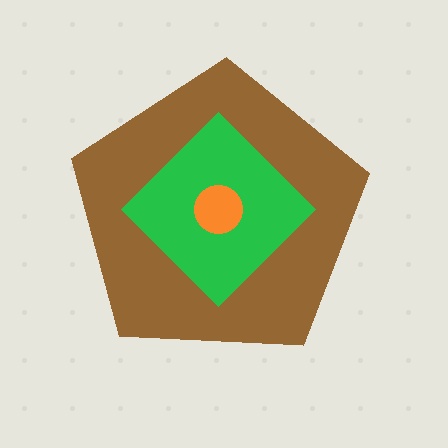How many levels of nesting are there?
3.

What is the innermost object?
The orange circle.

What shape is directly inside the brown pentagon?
The green diamond.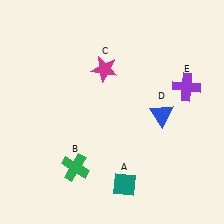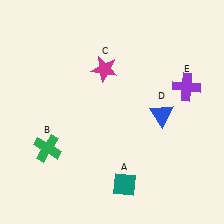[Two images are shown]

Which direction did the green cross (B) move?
The green cross (B) moved left.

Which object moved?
The green cross (B) moved left.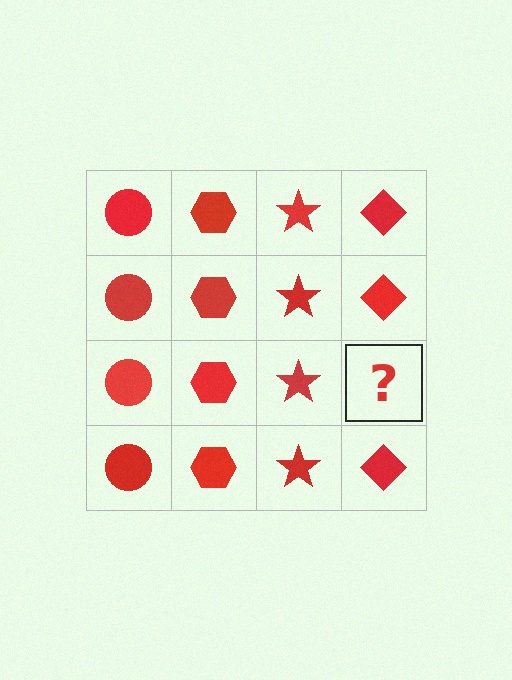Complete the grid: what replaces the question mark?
The question mark should be replaced with a red diamond.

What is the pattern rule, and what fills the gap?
The rule is that each column has a consistent shape. The gap should be filled with a red diamond.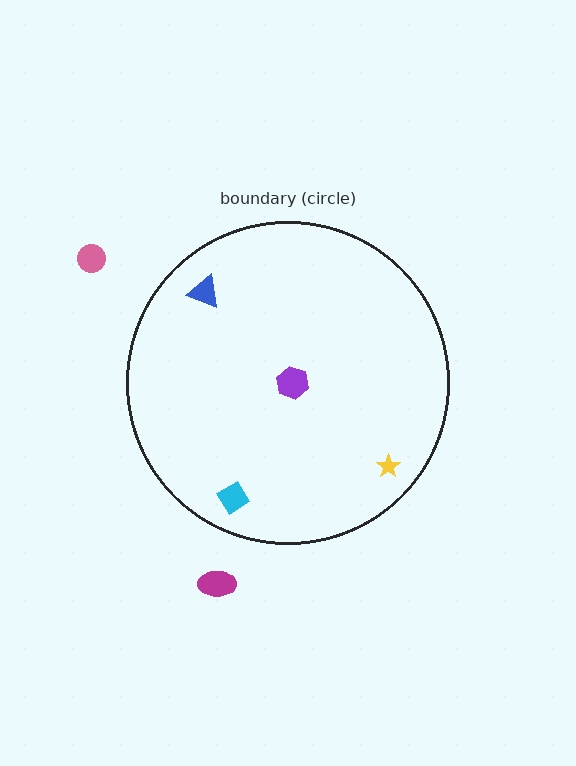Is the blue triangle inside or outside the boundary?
Inside.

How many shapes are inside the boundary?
4 inside, 2 outside.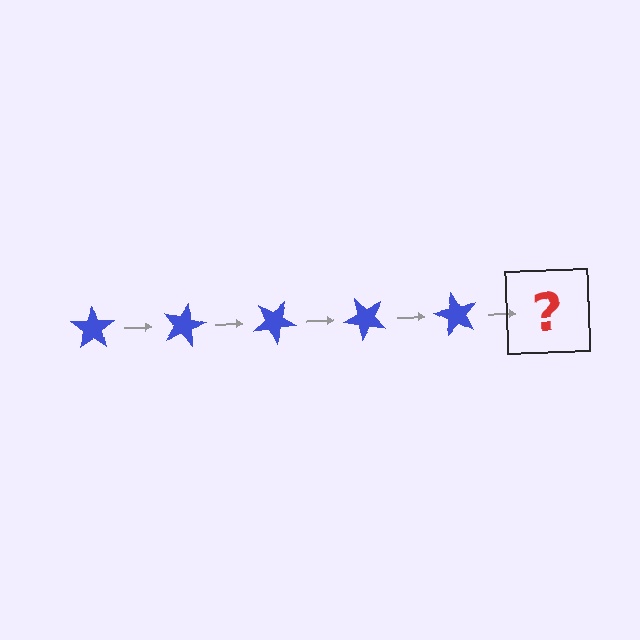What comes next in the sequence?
The next element should be a blue star rotated 75 degrees.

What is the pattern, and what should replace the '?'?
The pattern is that the star rotates 15 degrees each step. The '?' should be a blue star rotated 75 degrees.